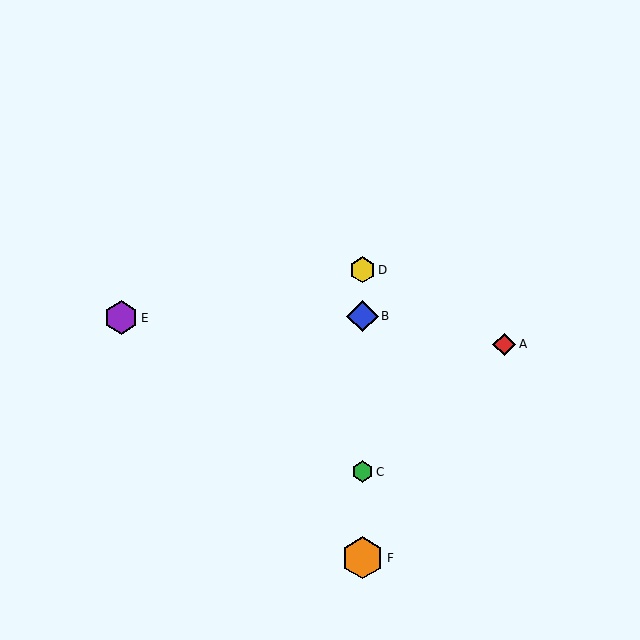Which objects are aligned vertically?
Objects B, C, D, F are aligned vertically.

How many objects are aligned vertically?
4 objects (B, C, D, F) are aligned vertically.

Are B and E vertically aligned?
No, B is at x≈362 and E is at x≈121.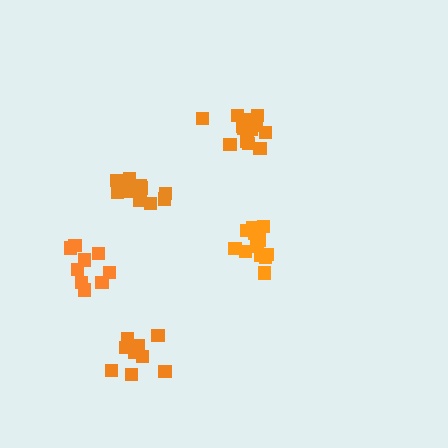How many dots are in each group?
Group 1: 11 dots, Group 2: 15 dots, Group 3: 13 dots, Group 4: 10 dots, Group 5: 9 dots (58 total).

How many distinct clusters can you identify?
There are 5 distinct clusters.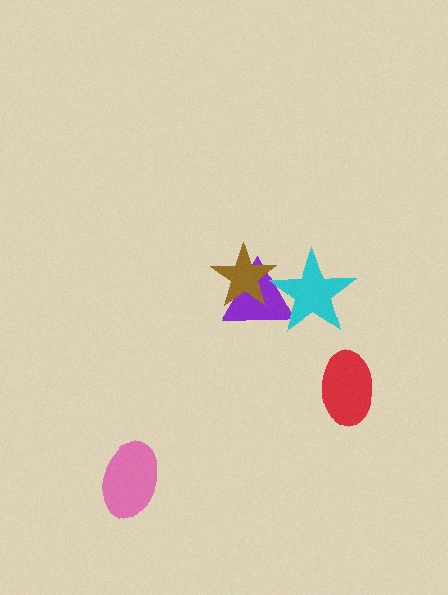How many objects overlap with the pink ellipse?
0 objects overlap with the pink ellipse.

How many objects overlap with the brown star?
2 objects overlap with the brown star.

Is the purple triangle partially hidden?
Yes, it is partially covered by another shape.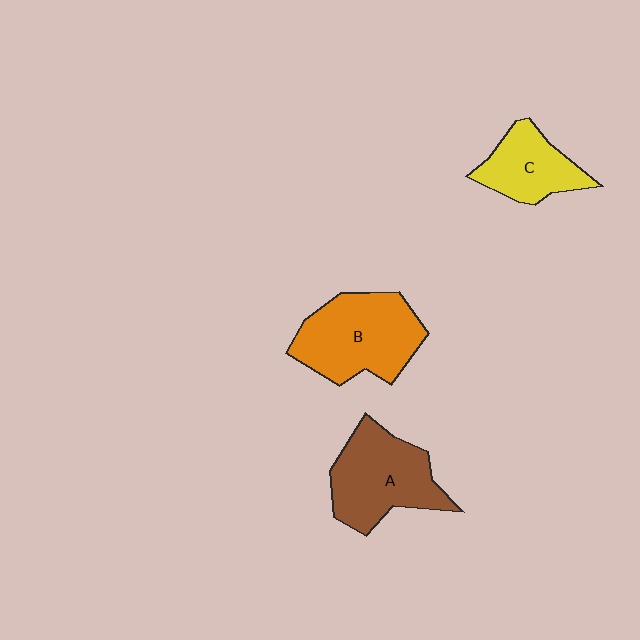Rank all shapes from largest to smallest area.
From largest to smallest: B (orange), A (brown), C (yellow).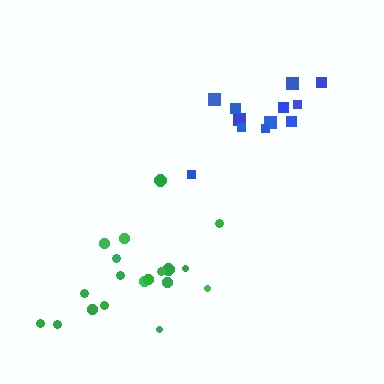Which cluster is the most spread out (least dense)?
Green.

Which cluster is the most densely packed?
Blue.